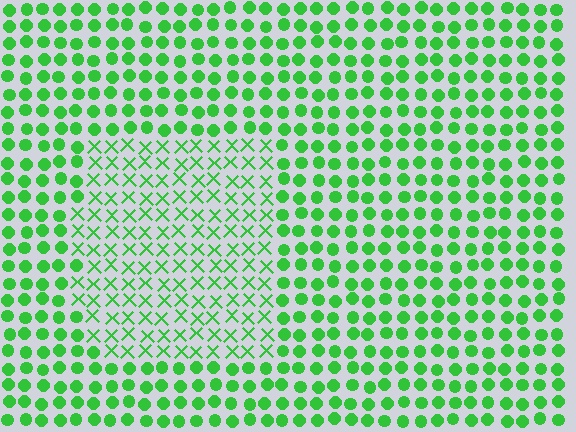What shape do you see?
I see a rectangle.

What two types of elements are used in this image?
The image uses X marks inside the rectangle region and circles outside it.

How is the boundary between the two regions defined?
The boundary is defined by a change in element shape: X marks inside vs. circles outside. All elements share the same color and spacing.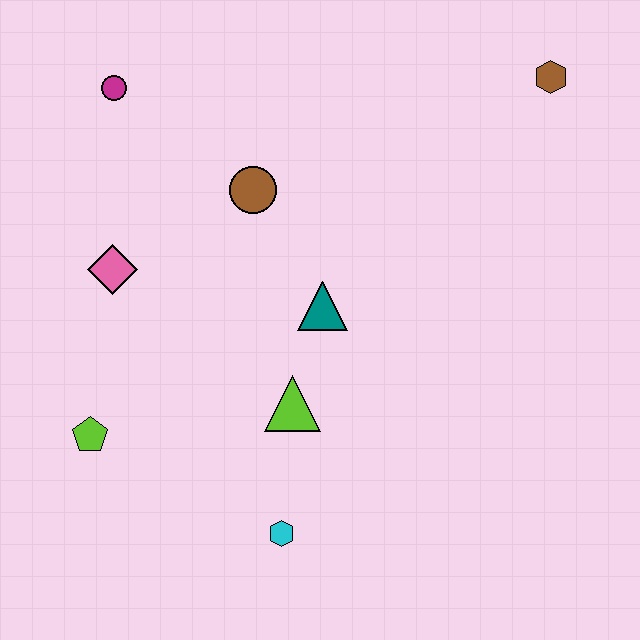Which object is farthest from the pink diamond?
The brown hexagon is farthest from the pink diamond.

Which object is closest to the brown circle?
The teal triangle is closest to the brown circle.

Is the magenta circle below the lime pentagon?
No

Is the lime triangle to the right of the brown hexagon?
No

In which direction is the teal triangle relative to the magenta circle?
The teal triangle is below the magenta circle.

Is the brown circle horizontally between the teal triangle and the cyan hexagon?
No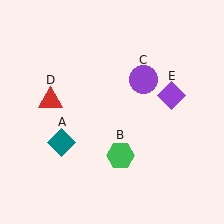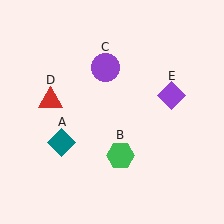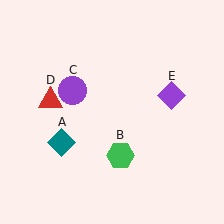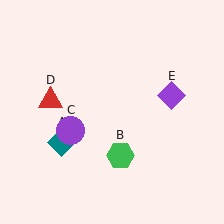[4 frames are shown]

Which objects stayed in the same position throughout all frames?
Teal diamond (object A) and green hexagon (object B) and red triangle (object D) and purple diamond (object E) remained stationary.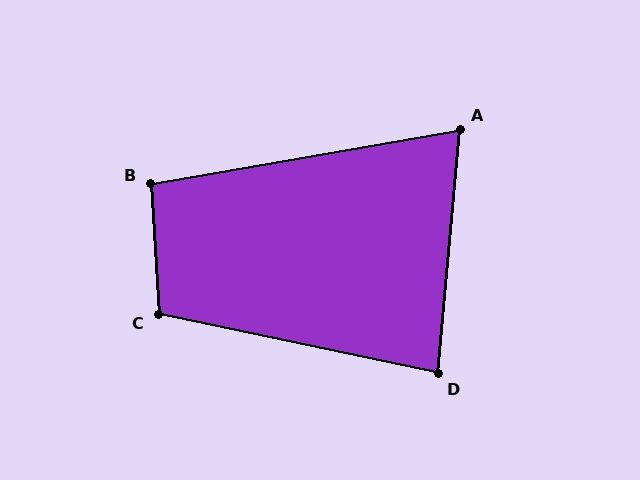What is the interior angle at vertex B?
Approximately 97 degrees (obtuse).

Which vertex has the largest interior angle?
C, at approximately 105 degrees.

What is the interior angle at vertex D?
Approximately 83 degrees (acute).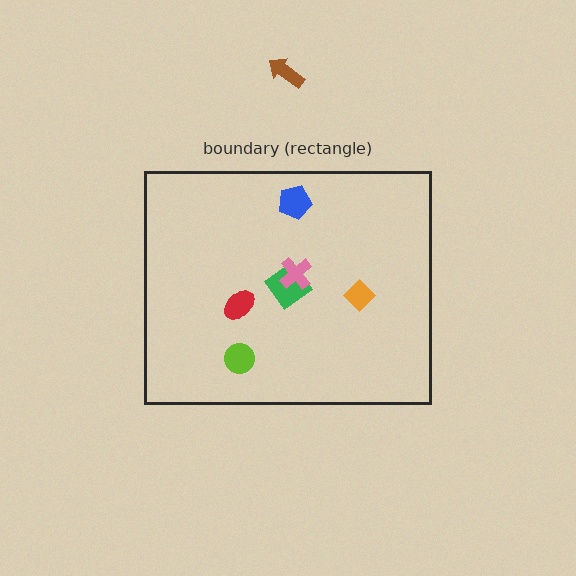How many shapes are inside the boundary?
6 inside, 1 outside.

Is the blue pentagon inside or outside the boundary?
Inside.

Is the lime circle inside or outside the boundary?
Inside.